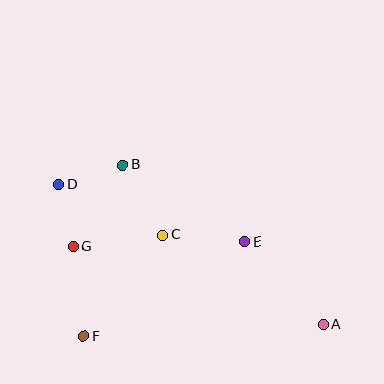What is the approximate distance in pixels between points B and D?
The distance between B and D is approximately 67 pixels.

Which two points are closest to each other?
Points D and G are closest to each other.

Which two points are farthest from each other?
Points A and D are farthest from each other.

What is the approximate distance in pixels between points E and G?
The distance between E and G is approximately 171 pixels.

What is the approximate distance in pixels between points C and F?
The distance between C and F is approximately 128 pixels.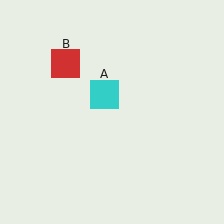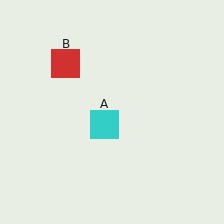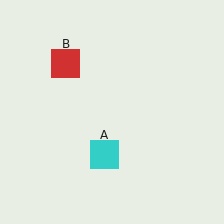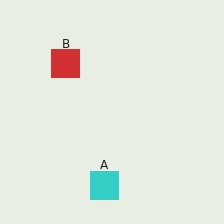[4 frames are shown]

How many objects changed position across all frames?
1 object changed position: cyan square (object A).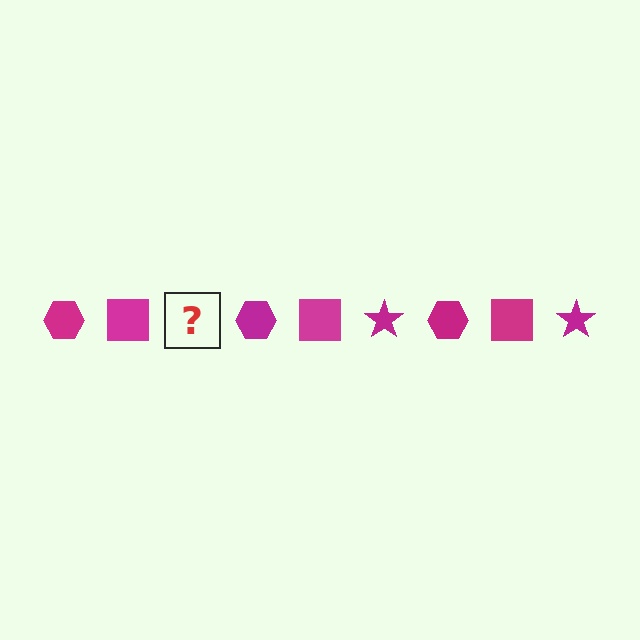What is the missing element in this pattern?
The missing element is a magenta star.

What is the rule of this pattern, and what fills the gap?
The rule is that the pattern cycles through hexagon, square, star shapes in magenta. The gap should be filled with a magenta star.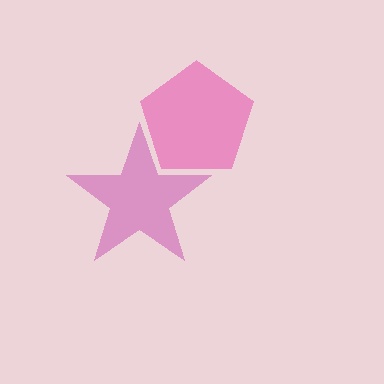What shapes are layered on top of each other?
The layered shapes are: a magenta star, a pink pentagon.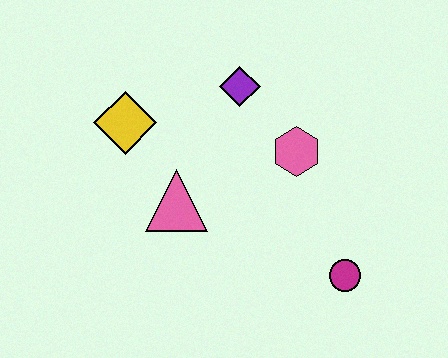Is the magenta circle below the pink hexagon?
Yes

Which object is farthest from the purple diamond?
The magenta circle is farthest from the purple diamond.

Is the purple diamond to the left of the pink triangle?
No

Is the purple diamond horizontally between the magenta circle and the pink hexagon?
No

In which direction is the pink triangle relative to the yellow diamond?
The pink triangle is below the yellow diamond.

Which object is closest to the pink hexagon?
The purple diamond is closest to the pink hexagon.